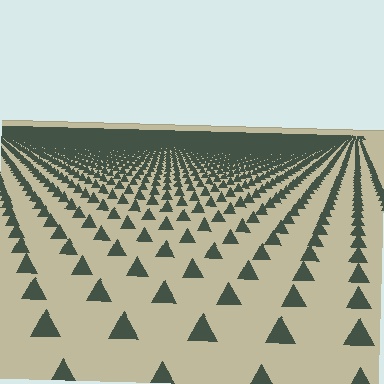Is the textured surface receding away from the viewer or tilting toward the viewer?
The surface is receding away from the viewer. Texture elements get smaller and denser toward the top.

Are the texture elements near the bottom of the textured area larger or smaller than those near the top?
Larger. Near the bottom, elements are closer to the viewer and appear at a bigger on-screen size.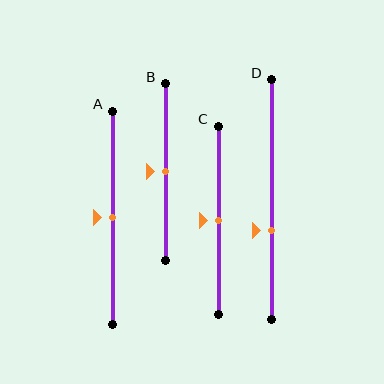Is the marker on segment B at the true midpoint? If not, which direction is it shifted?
Yes, the marker on segment B is at the true midpoint.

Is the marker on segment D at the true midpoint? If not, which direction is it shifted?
No, the marker on segment D is shifted downward by about 13% of the segment length.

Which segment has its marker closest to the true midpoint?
Segment A has its marker closest to the true midpoint.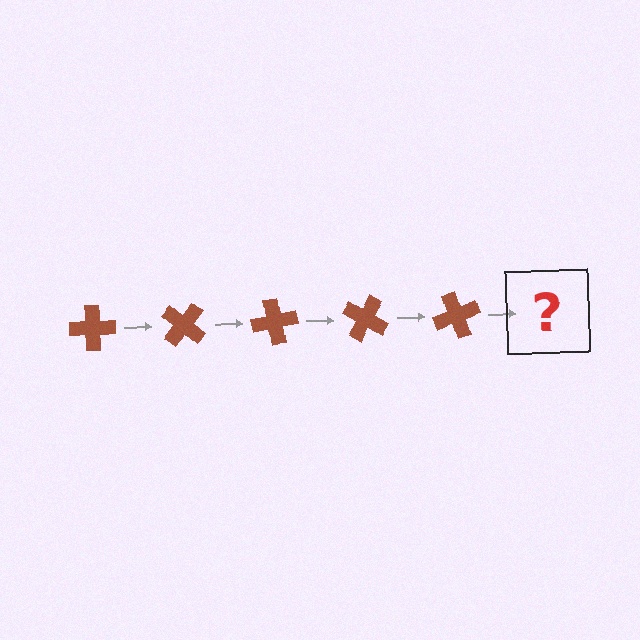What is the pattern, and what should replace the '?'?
The pattern is that the cross rotates 40 degrees each step. The '?' should be a brown cross rotated 200 degrees.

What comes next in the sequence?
The next element should be a brown cross rotated 200 degrees.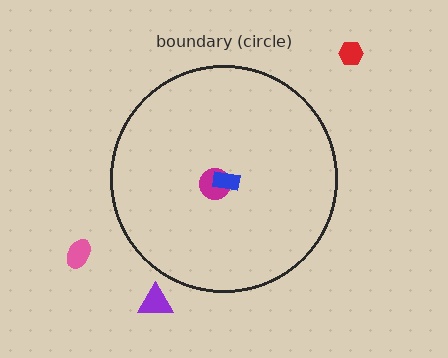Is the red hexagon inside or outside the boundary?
Outside.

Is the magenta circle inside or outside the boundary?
Inside.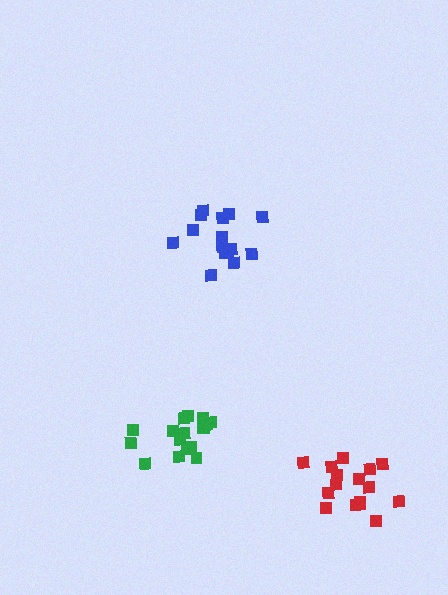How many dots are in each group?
Group 1: 17 dots, Group 2: 16 dots, Group 3: 16 dots (49 total).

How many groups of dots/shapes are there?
There are 3 groups.